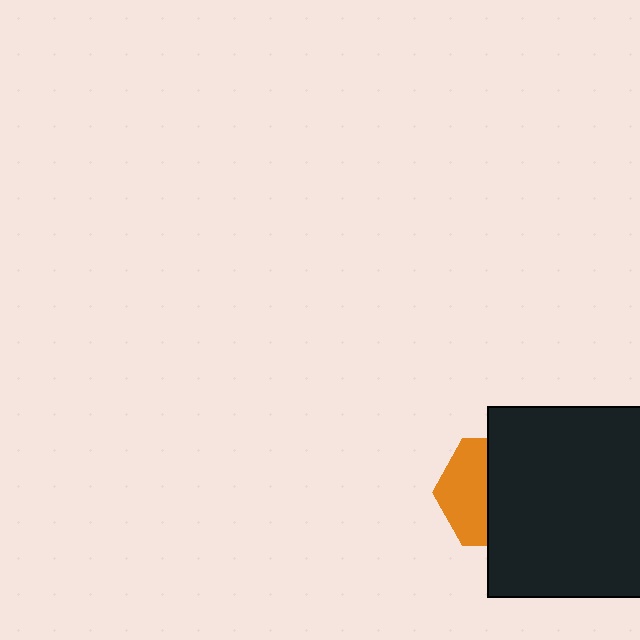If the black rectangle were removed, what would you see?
You would see the complete orange hexagon.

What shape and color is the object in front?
The object in front is a black rectangle.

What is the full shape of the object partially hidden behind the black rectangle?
The partially hidden object is an orange hexagon.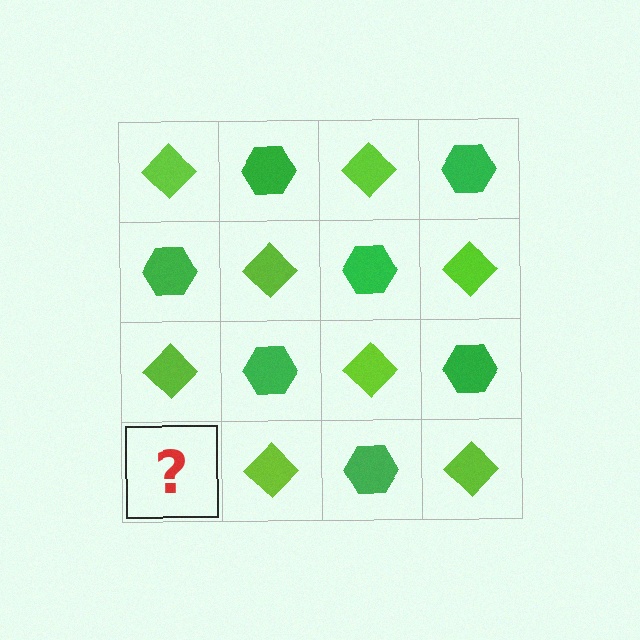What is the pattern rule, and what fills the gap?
The rule is that it alternates lime diamond and green hexagon in a checkerboard pattern. The gap should be filled with a green hexagon.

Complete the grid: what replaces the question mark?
The question mark should be replaced with a green hexagon.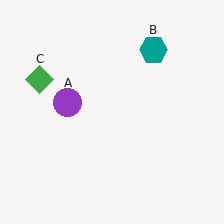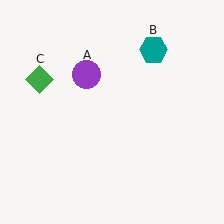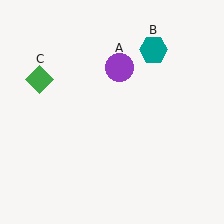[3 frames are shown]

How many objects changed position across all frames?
1 object changed position: purple circle (object A).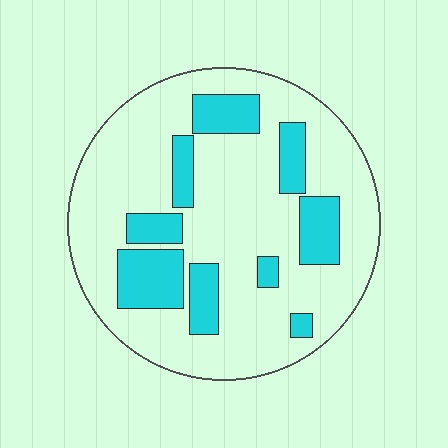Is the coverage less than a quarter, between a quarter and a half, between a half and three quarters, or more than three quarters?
Less than a quarter.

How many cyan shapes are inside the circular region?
9.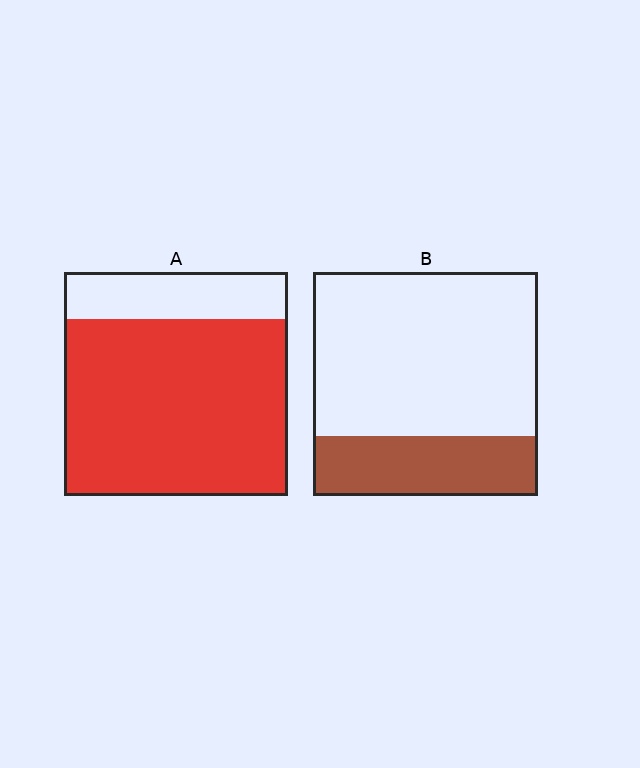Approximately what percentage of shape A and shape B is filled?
A is approximately 80% and B is approximately 25%.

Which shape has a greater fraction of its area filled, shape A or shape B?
Shape A.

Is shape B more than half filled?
No.